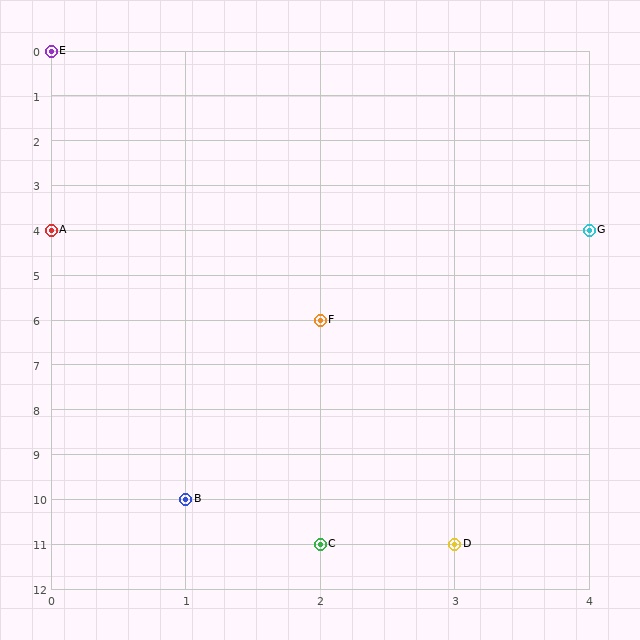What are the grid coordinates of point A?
Point A is at grid coordinates (0, 4).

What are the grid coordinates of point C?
Point C is at grid coordinates (2, 11).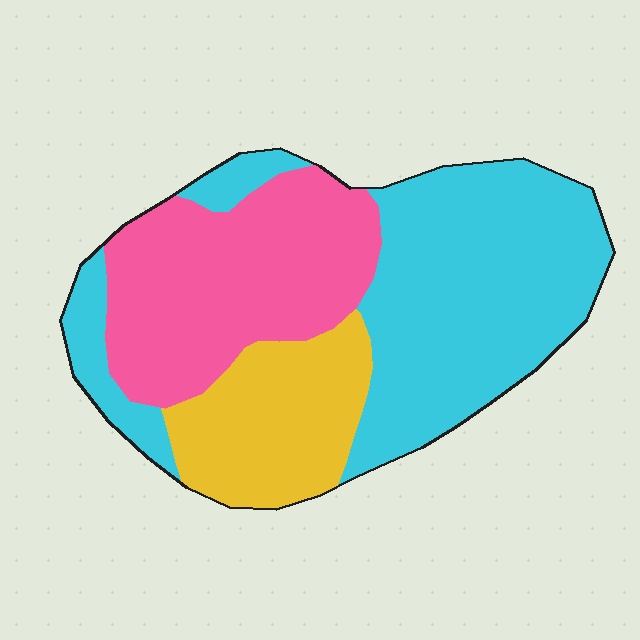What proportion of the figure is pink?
Pink takes up about one third (1/3) of the figure.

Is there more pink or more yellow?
Pink.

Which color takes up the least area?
Yellow, at roughly 20%.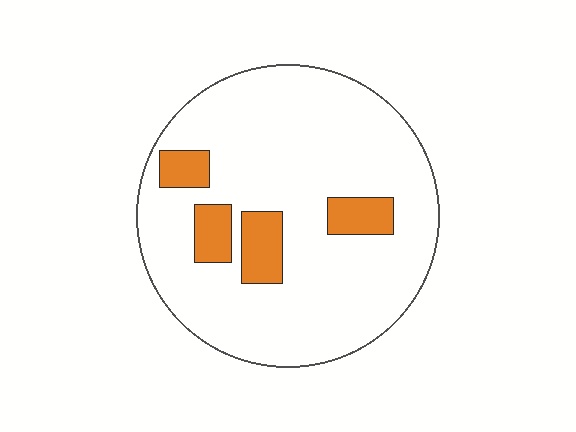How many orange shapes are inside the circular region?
4.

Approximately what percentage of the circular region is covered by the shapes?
Approximately 15%.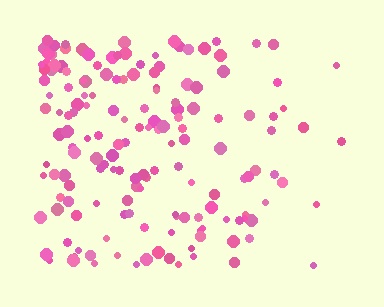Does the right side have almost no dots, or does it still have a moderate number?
Still a moderate number, just noticeably fewer than the left.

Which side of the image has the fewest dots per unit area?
The right.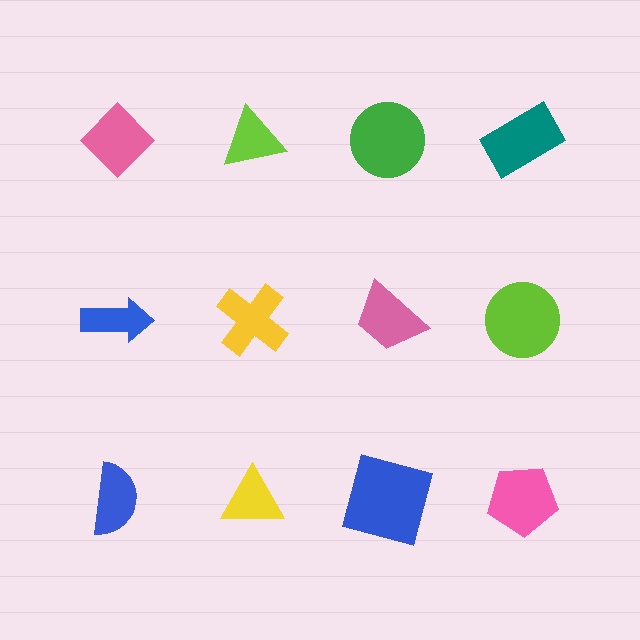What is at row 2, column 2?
A yellow cross.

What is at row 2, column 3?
A pink trapezoid.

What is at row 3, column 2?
A yellow triangle.